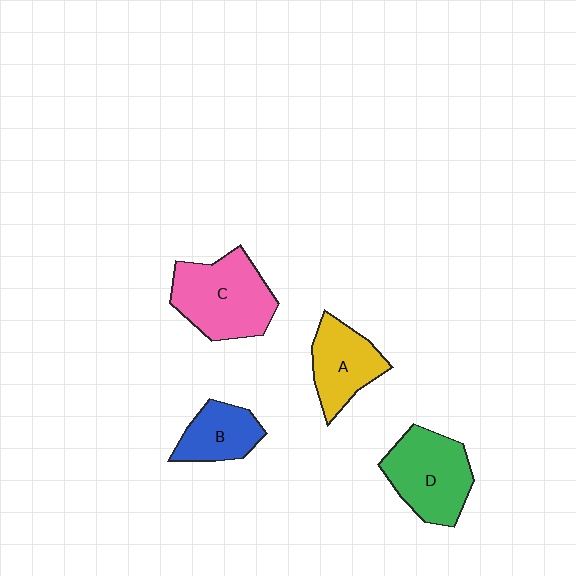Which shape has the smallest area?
Shape B (blue).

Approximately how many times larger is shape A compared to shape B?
Approximately 1.2 times.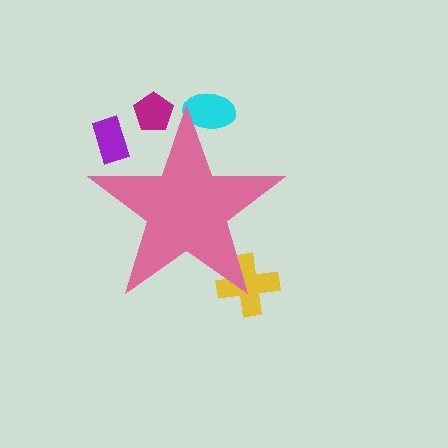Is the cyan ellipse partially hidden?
Yes, the cyan ellipse is partially hidden behind the pink star.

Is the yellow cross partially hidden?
Yes, the yellow cross is partially hidden behind the pink star.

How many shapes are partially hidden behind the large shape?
4 shapes are partially hidden.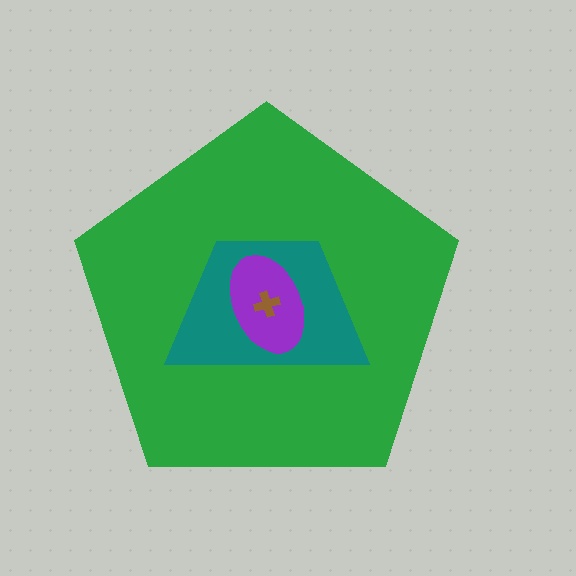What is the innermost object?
The brown cross.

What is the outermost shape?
The green pentagon.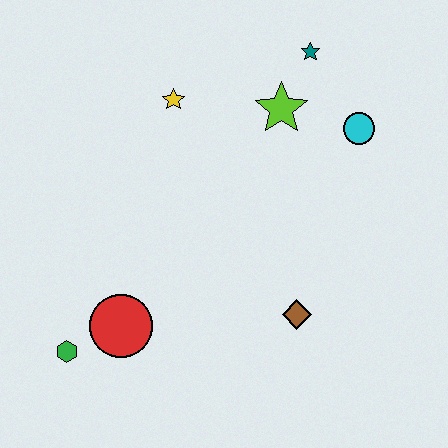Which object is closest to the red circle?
The green hexagon is closest to the red circle.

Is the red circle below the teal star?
Yes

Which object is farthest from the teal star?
The green hexagon is farthest from the teal star.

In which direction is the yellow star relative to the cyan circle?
The yellow star is to the left of the cyan circle.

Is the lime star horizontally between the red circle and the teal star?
Yes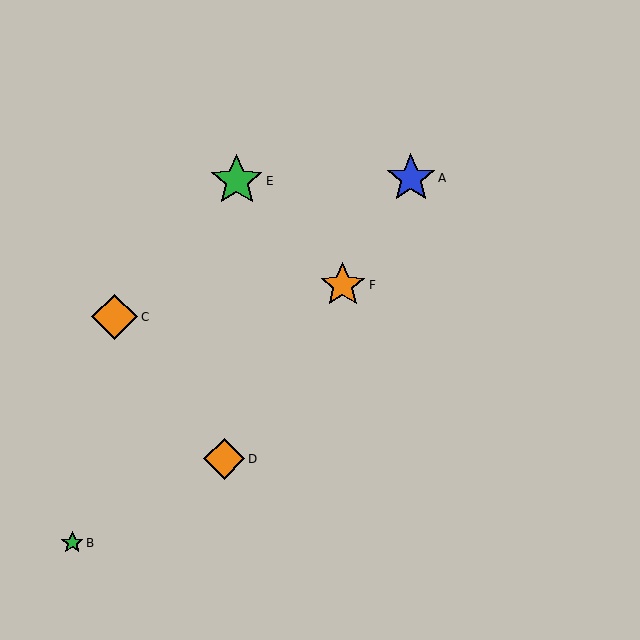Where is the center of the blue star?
The center of the blue star is at (411, 178).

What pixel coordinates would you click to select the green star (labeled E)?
Click at (237, 181) to select the green star E.